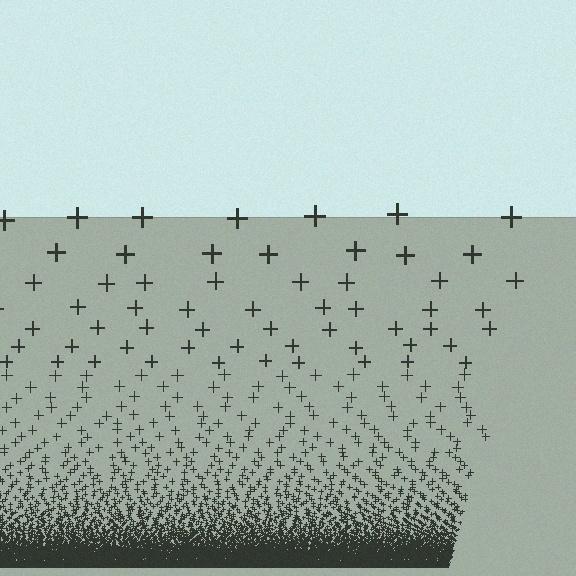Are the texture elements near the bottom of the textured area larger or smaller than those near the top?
Smaller. The gradient is inverted — elements near the bottom are smaller and denser.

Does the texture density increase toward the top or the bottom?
Density increases toward the bottom.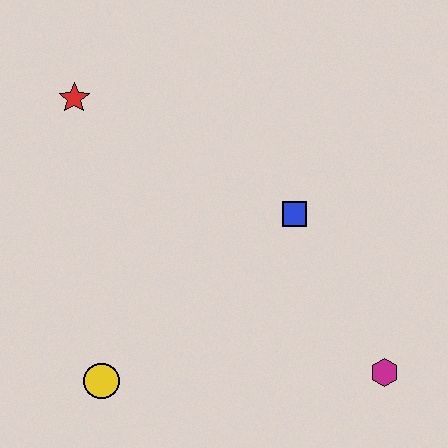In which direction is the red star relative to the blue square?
The red star is to the left of the blue square.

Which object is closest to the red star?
The blue square is closest to the red star.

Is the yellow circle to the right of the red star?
Yes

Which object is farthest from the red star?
The magenta hexagon is farthest from the red star.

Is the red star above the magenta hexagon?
Yes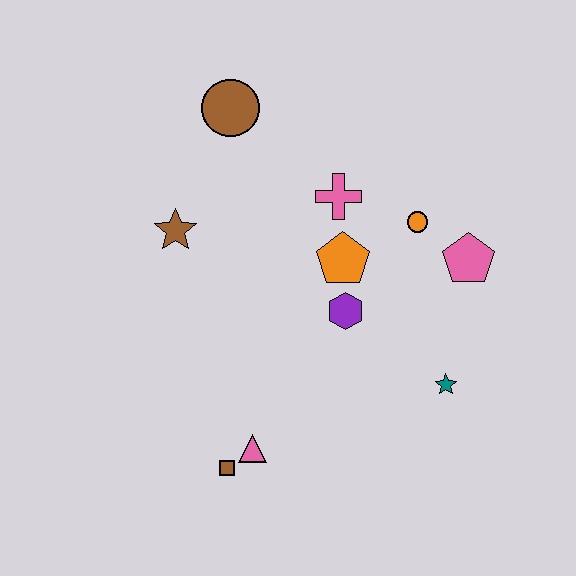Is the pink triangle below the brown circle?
Yes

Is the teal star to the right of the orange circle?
Yes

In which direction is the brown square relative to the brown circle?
The brown square is below the brown circle.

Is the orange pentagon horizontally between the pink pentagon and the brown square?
Yes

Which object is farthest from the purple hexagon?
The brown circle is farthest from the purple hexagon.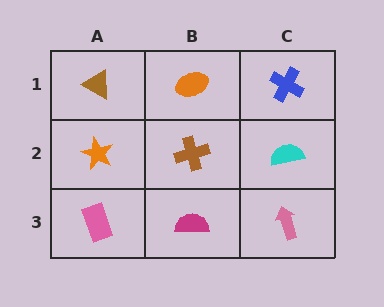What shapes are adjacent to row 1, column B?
A brown cross (row 2, column B), a brown triangle (row 1, column A), a blue cross (row 1, column C).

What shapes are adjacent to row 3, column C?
A cyan semicircle (row 2, column C), a magenta semicircle (row 3, column B).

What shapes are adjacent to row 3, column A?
An orange star (row 2, column A), a magenta semicircle (row 3, column B).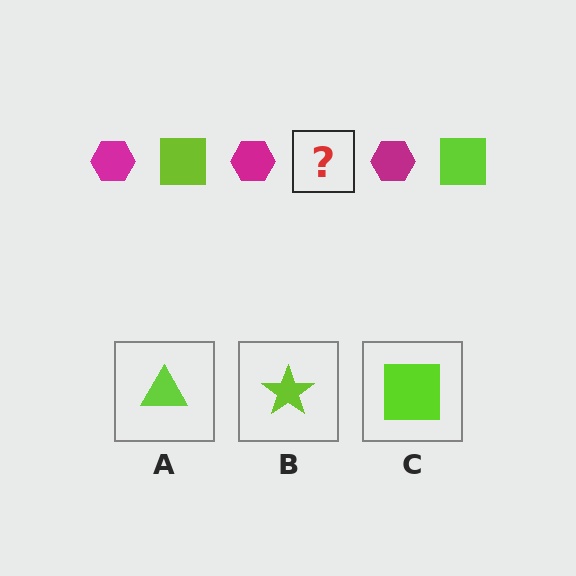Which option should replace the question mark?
Option C.